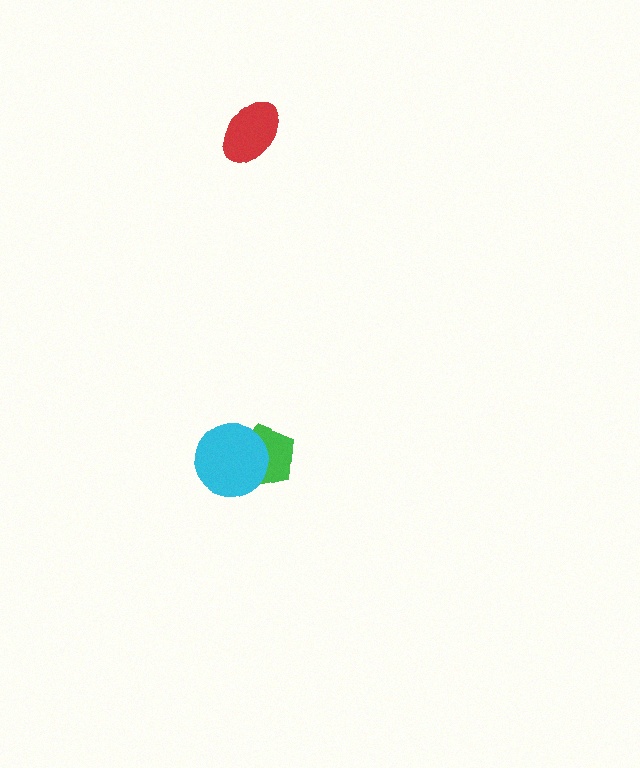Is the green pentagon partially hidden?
Yes, it is partially covered by another shape.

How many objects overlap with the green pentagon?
1 object overlaps with the green pentagon.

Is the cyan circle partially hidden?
No, no other shape covers it.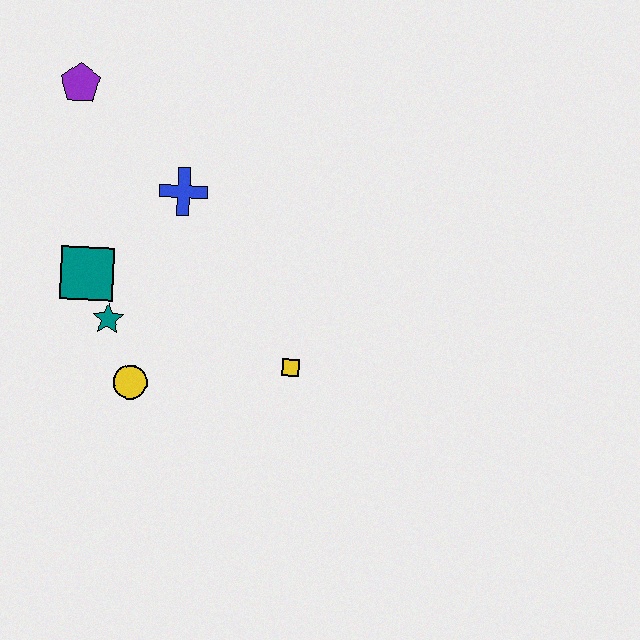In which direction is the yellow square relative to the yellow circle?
The yellow square is to the right of the yellow circle.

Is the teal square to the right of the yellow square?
No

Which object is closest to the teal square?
The teal star is closest to the teal square.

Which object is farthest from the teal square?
The yellow square is farthest from the teal square.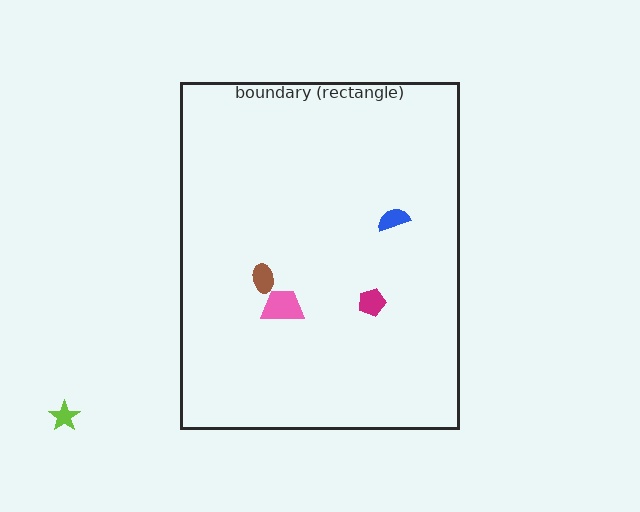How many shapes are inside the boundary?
4 inside, 1 outside.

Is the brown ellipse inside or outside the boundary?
Inside.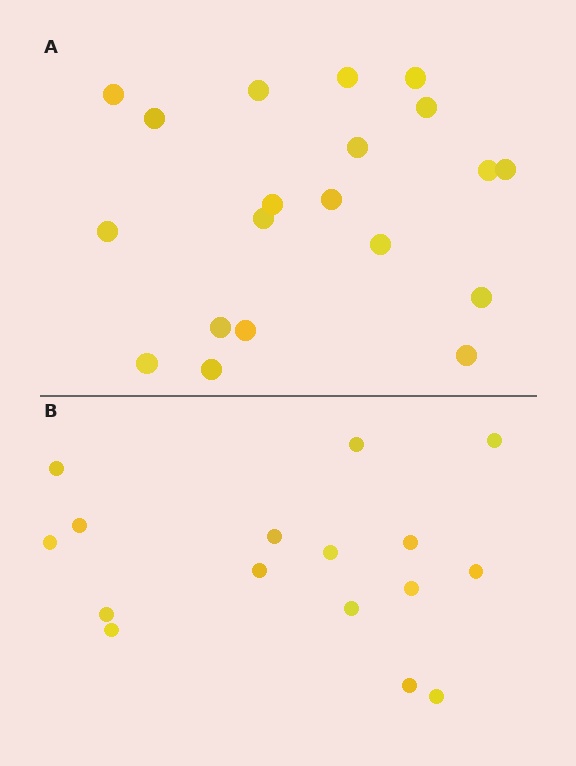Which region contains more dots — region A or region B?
Region A (the top region) has more dots.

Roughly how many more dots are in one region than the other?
Region A has about 4 more dots than region B.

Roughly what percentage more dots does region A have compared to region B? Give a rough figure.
About 25% more.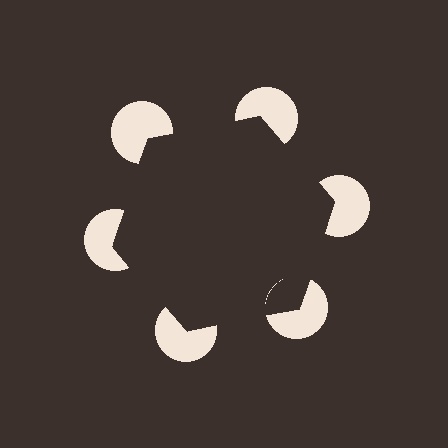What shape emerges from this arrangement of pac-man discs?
An illusory hexagon — its edges are inferred from the aligned wedge cuts in the pac-man discs, not physically drawn.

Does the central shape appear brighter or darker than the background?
It typically appears slightly darker than the background, even though no actual brightness change is drawn.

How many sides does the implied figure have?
6 sides.